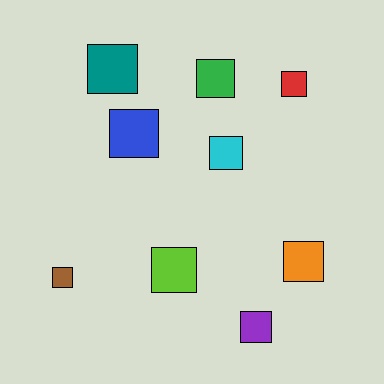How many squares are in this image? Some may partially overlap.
There are 9 squares.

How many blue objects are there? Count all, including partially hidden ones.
There is 1 blue object.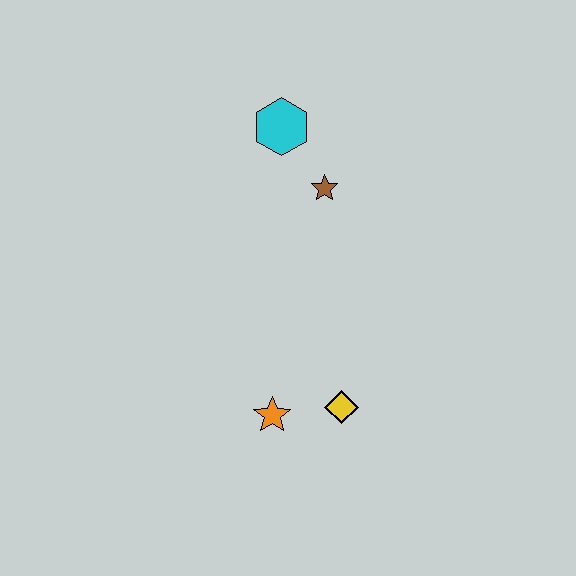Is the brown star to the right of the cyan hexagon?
Yes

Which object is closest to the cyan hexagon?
The brown star is closest to the cyan hexagon.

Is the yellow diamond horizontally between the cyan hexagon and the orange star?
No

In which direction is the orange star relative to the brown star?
The orange star is below the brown star.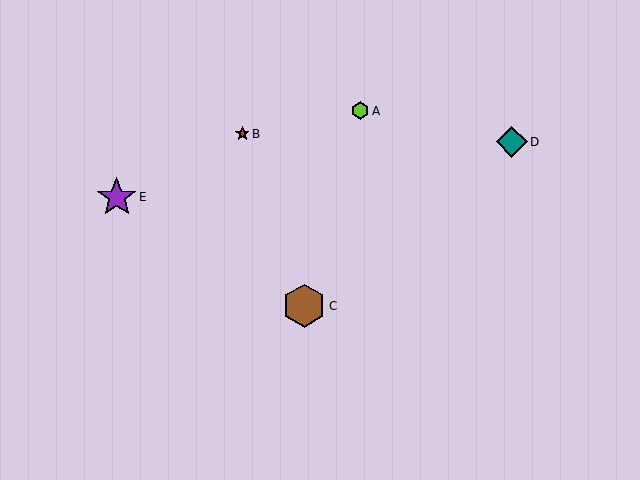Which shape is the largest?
The brown hexagon (labeled C) is the largest.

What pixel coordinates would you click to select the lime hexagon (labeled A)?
Click at (360, 111) to select the lime hexagon A.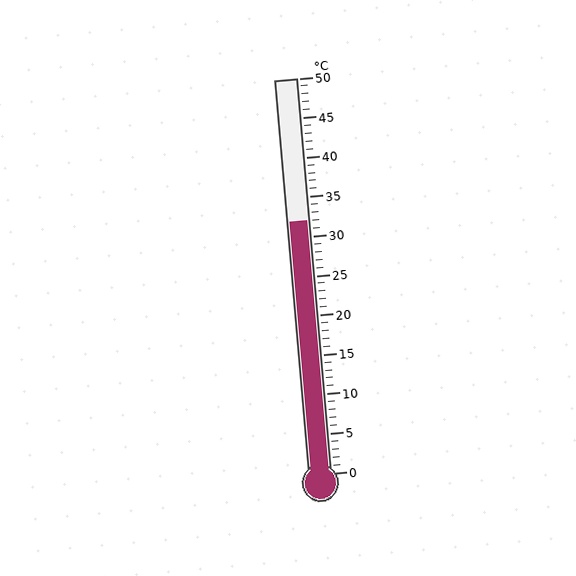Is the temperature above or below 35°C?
The temperature is below 35°C.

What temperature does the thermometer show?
The thermometer shows approximately 32°C.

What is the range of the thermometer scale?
The thermometer scale ranges from 0°C to 50°C.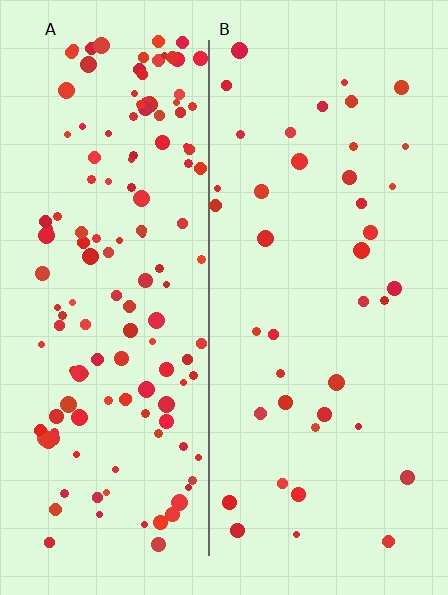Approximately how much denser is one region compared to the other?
Approximately 3.5× — region A over region B.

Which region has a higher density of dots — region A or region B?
A (the left).